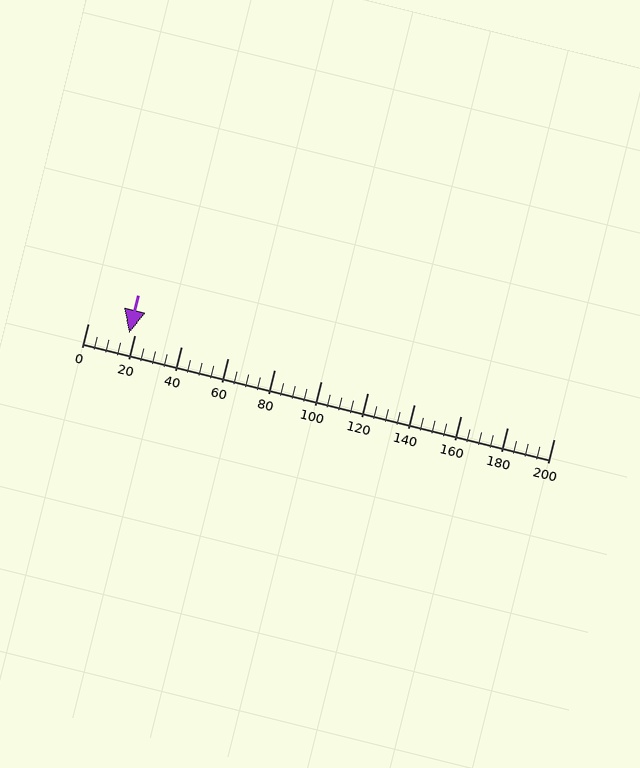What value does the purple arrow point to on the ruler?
The purple arrow points to approximately 18.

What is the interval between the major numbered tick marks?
The major tick marks are spaced 20 units apart.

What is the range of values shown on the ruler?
The ruler shows values from 0 to 200.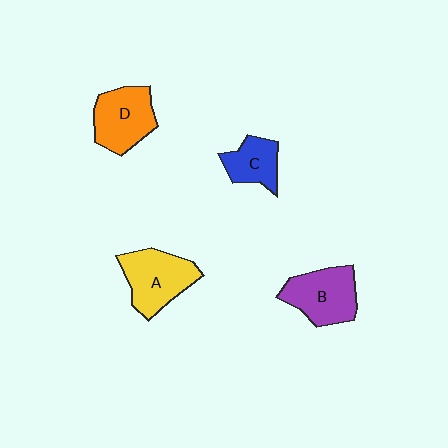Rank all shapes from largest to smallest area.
From largest to smallest: A (yellow), B (purple), D (orange), C (blue).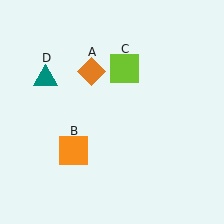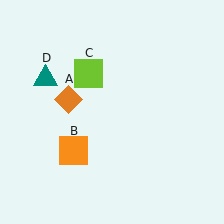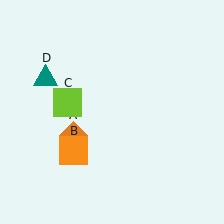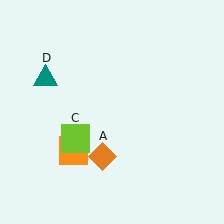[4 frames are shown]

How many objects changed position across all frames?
2 objects changed position: orange diamond (object A), lime square (object C).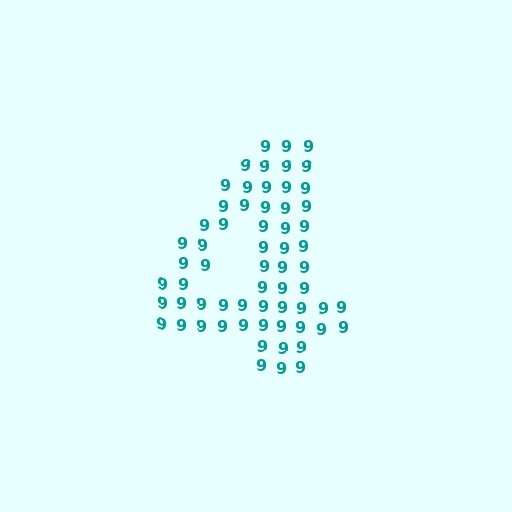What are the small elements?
The small elements are digit 9's.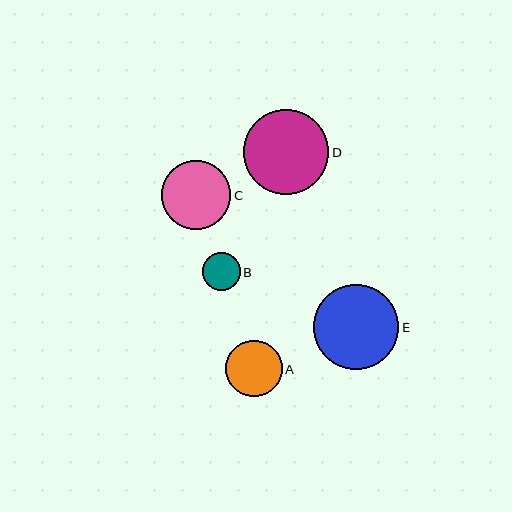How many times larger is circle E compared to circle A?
Circle E is approximately 1.5 times the size of circle A.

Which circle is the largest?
Circle D is the largest with a size of approximately 86 pixels.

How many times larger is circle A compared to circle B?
Circle A is approximately 1.5 times the size of circle B.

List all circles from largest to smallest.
From largest to smallest: D, E, C, A, B.